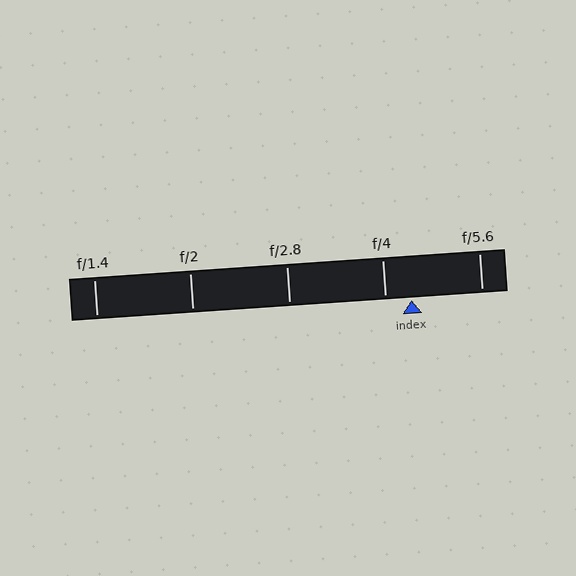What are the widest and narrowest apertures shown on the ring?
The widest aperture shown is f/1.4 and the narrowest is f/5.6.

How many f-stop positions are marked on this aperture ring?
There are 5 f-stop positions marked.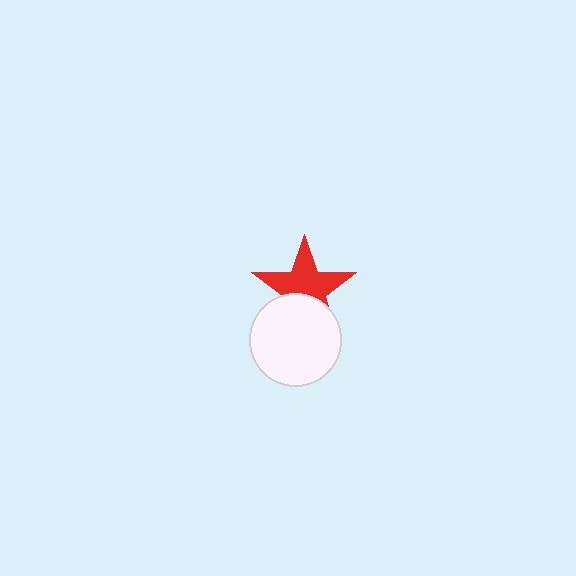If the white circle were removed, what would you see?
You would see the complete red star.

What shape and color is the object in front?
The object in front is a white circle.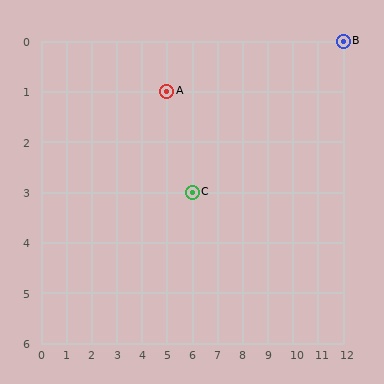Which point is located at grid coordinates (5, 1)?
Point A is at (5, 1).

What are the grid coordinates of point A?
Point A is at grid coordinates (5, 1).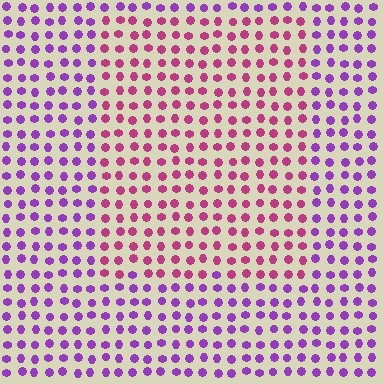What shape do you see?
I see a rectangle.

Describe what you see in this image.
The image is filled with small purple elements in a uniform arrangement. A rectangle-shaped region is visible where the elements are tinted to a slightly different hue, forming a subtle color boundary.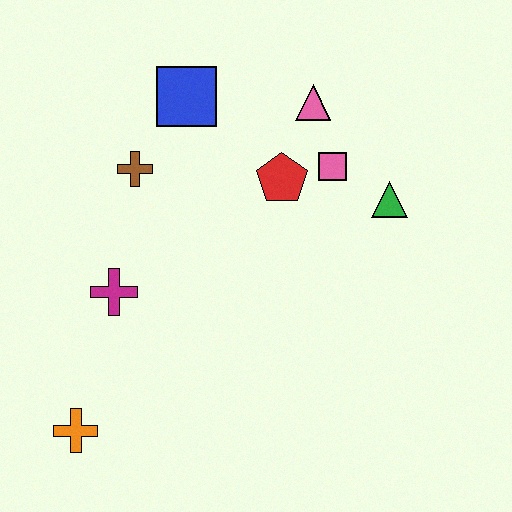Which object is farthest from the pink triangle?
The orange cross is farthest from the pink triangle.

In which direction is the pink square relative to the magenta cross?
The pink square is to the right of the magenta cross.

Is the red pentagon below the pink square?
Yes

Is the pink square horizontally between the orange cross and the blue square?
No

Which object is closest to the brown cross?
The blue square is closest to the brown cross.